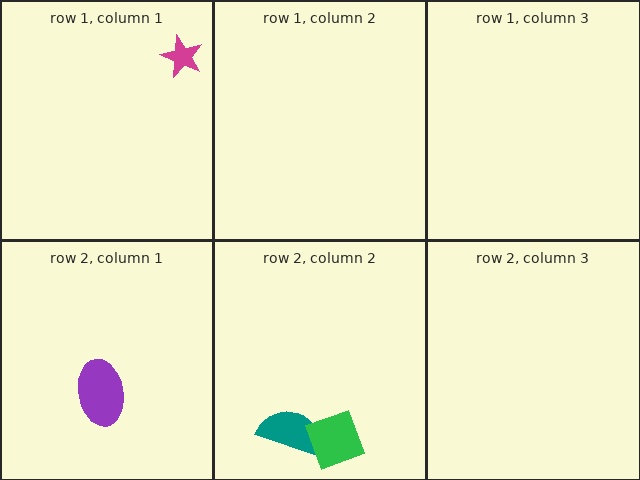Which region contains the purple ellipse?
The row 2, column 1 region.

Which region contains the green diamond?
The row 2, column 2 region.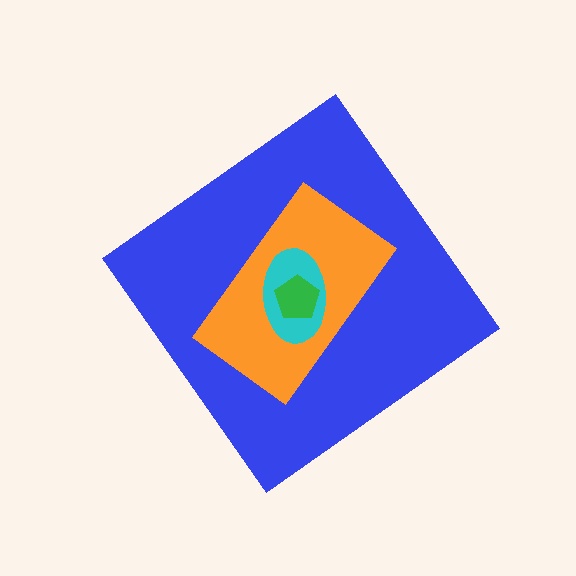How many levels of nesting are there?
4.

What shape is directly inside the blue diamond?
The orange rectangle.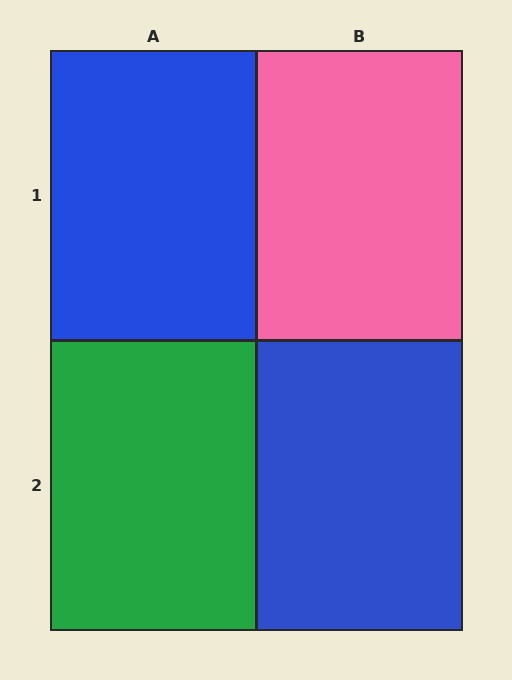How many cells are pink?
1 cell is pink.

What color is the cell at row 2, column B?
Blue.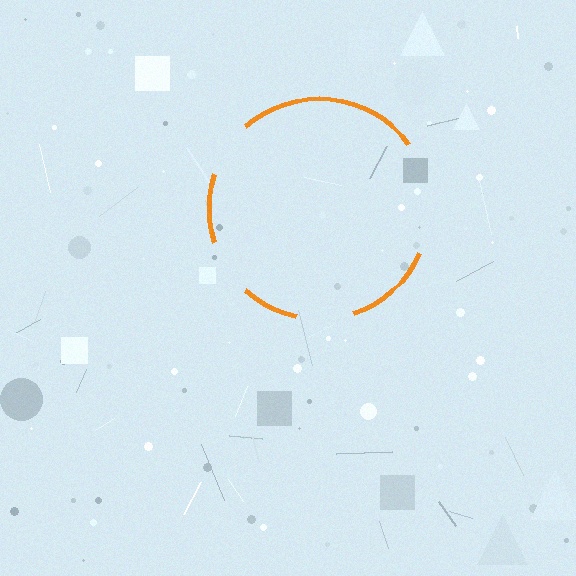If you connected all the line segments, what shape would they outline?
They would outline a circle.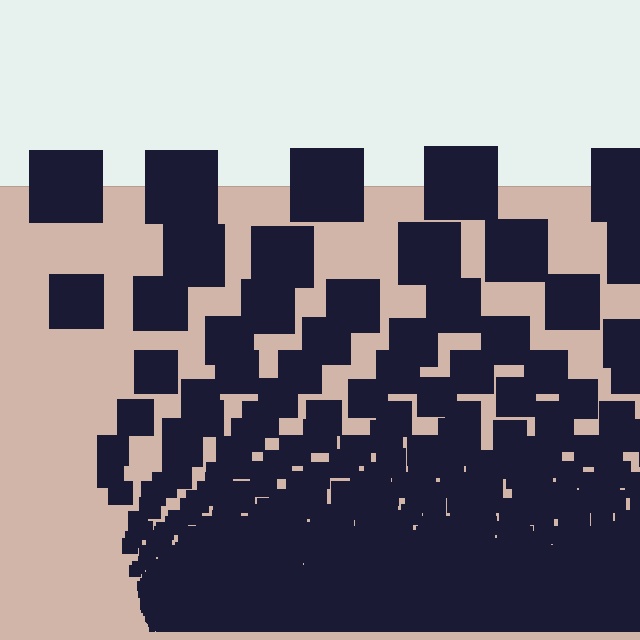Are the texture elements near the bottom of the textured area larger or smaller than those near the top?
Smaller. The gradient is inverted — elements near the bottom are smaller and denser.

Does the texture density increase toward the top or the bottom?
Density increases toward the bottom.